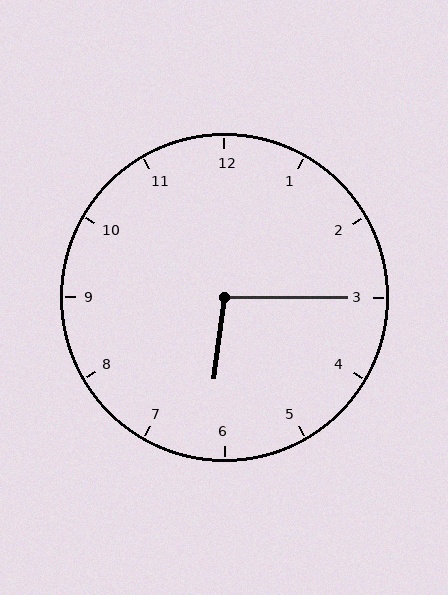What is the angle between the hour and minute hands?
Approximately 98 degrees.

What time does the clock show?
6:15.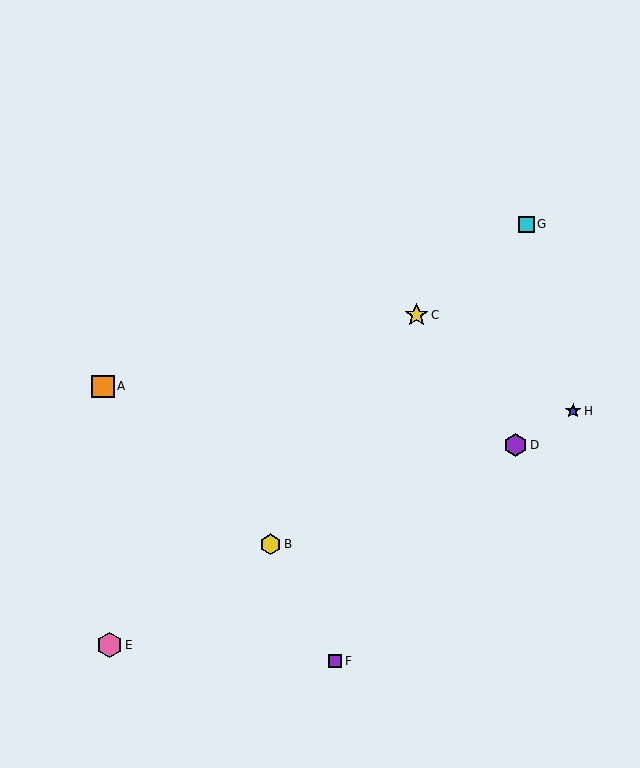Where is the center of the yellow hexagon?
The center of the yellow hexagon is at (271, 544).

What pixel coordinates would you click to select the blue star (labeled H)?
Click at (573, 411) to select the blue star H.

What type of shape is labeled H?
Shape H is a blue star.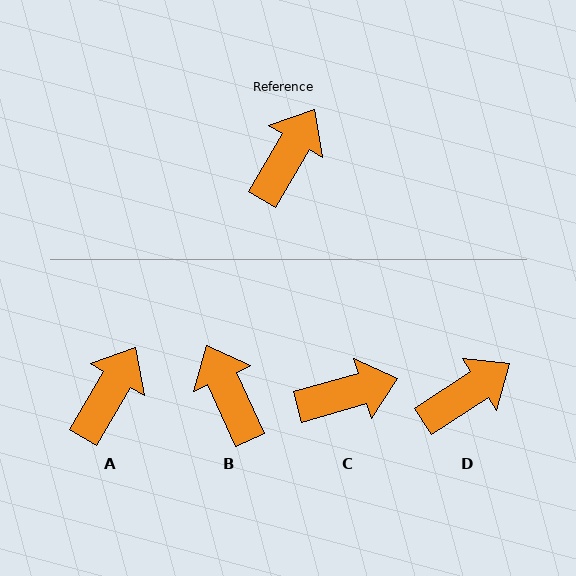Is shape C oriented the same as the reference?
No, it is off by about 44 degrees.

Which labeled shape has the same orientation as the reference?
A.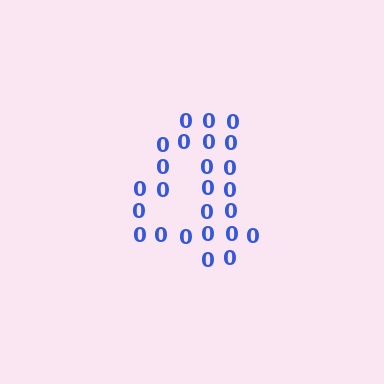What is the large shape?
The large shape is the digit 4.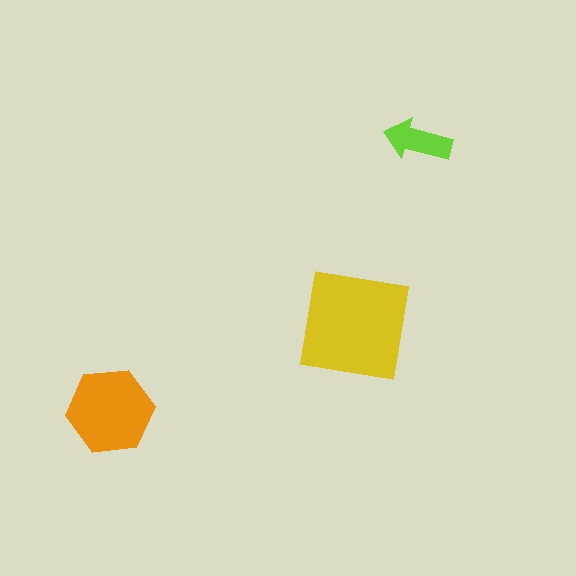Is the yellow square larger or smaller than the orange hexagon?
Larger.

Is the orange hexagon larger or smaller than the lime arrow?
Larger.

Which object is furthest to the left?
The orange hexagon is leftmost.